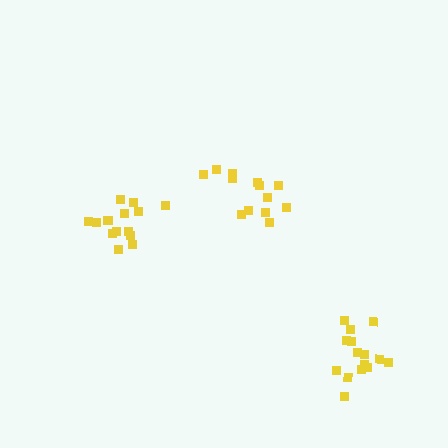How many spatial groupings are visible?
There are 3 spatial groupings.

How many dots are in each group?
Group 1: 13 dots, Group 2: 15 dots, Group 3: 14 dots (42 total).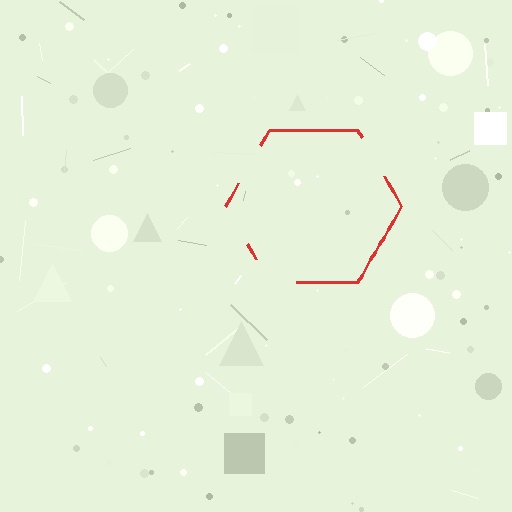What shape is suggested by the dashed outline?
The dashed outline suggests a hexagon.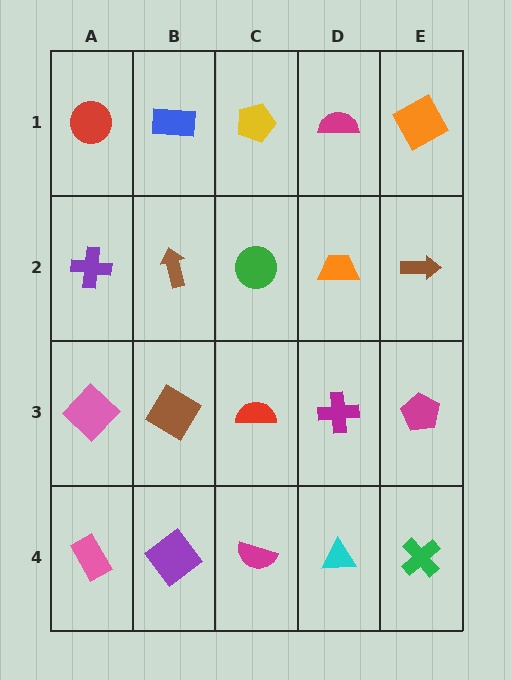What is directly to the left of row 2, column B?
A purple cross.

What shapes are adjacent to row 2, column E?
An orange square (row 1, column E), a magenta pentagon (row 3, column E), an orange trapezoid (row 2, column D).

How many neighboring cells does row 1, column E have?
2.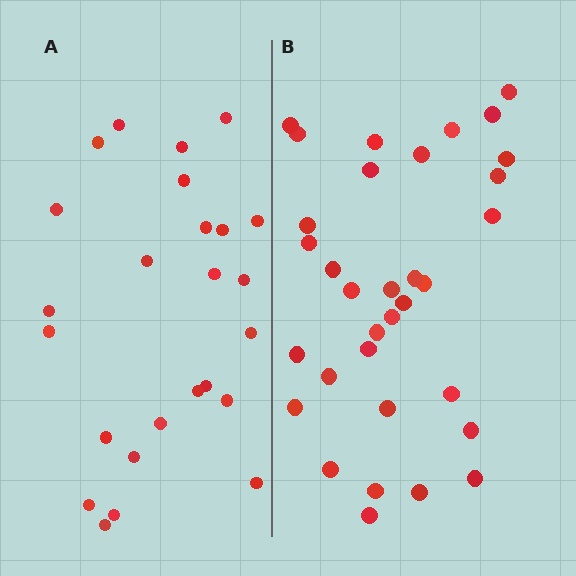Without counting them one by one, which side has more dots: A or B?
Region B (the right region) has more dots.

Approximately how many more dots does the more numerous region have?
Region B has roughly 8 or so more dots than region A.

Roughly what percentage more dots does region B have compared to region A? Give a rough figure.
About 30% more.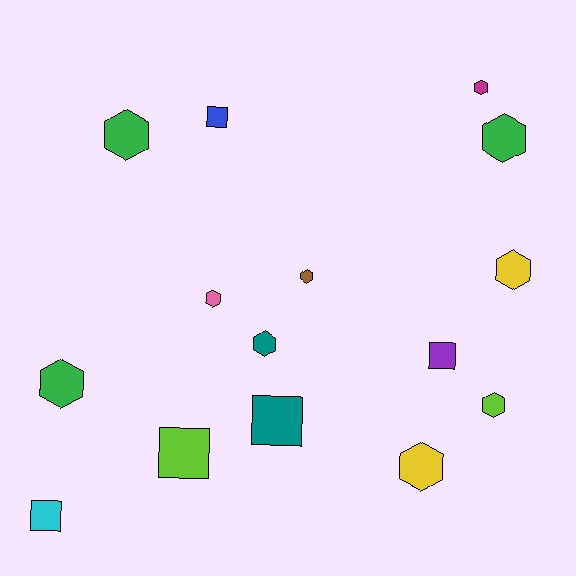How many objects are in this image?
There are 15 objects.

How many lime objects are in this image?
There are 2 lime objects.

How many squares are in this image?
There are 5 squares.